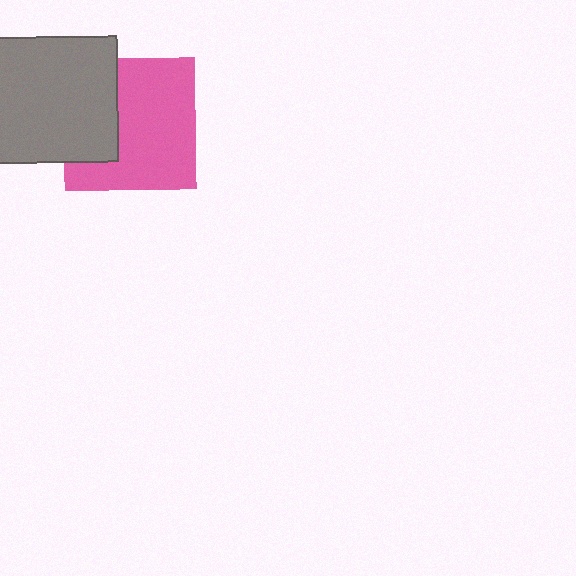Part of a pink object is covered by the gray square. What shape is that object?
It is a square.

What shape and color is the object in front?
The object in front is a gray square.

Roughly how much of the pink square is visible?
Most of it is visible (roughly 67%).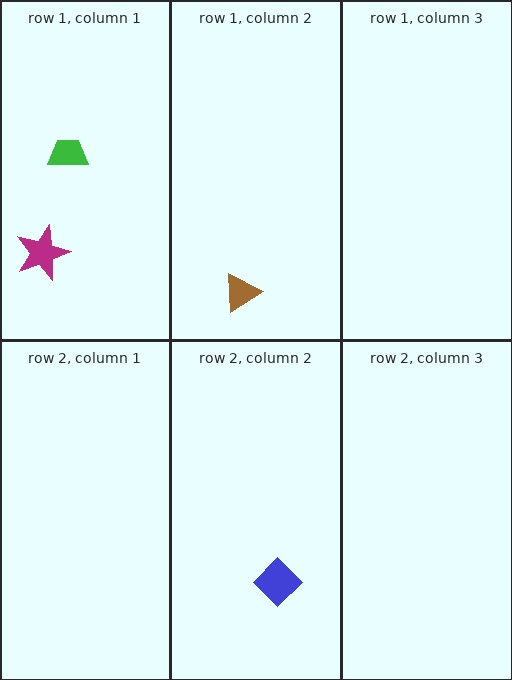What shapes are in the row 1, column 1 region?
The magenta star, the green trapezoid.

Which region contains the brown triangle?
The row 1, column 2 region.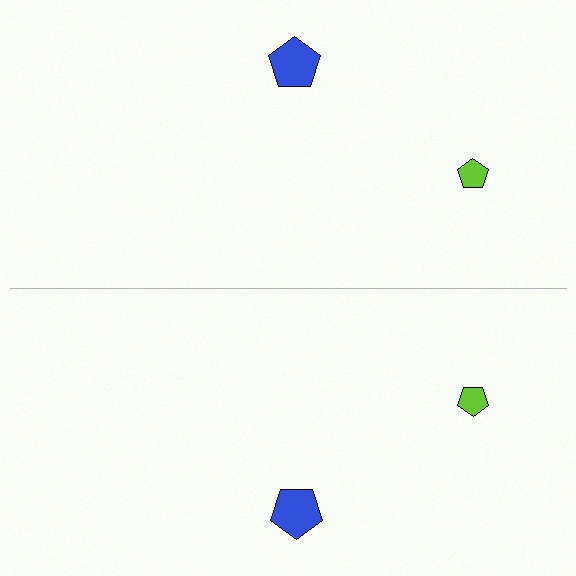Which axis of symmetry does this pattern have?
The pattern has a horizontal axis of symmetry running through the center of the image.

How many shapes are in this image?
There are 4 shapes in this image.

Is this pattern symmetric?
Yes, this pattern has bilateral (reflection) symmetry.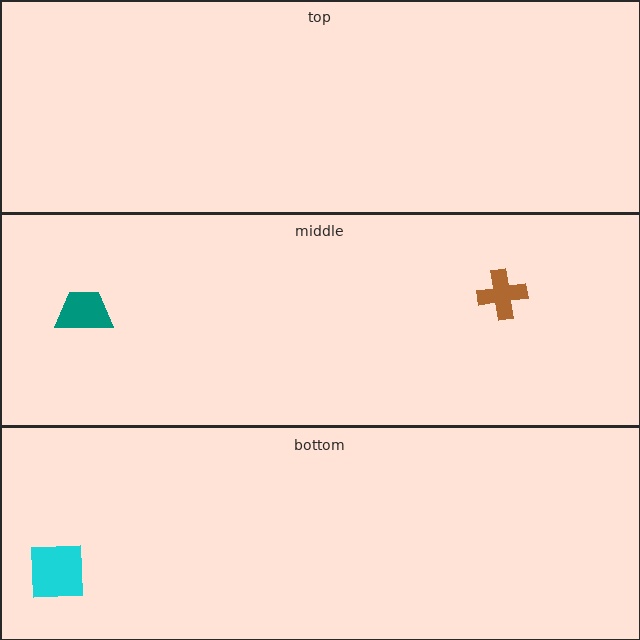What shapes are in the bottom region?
The cyan square.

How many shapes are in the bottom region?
1.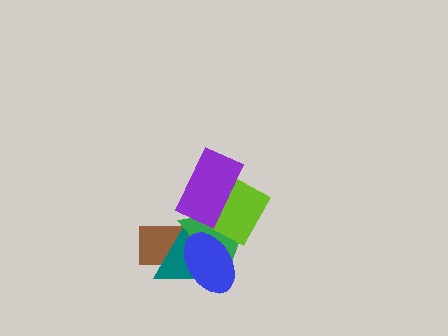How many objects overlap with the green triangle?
5 objects overlap with the green triangle.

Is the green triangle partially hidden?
Yes, it is partially covered by another shape.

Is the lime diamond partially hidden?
Yes, it is partially covered by another shape.